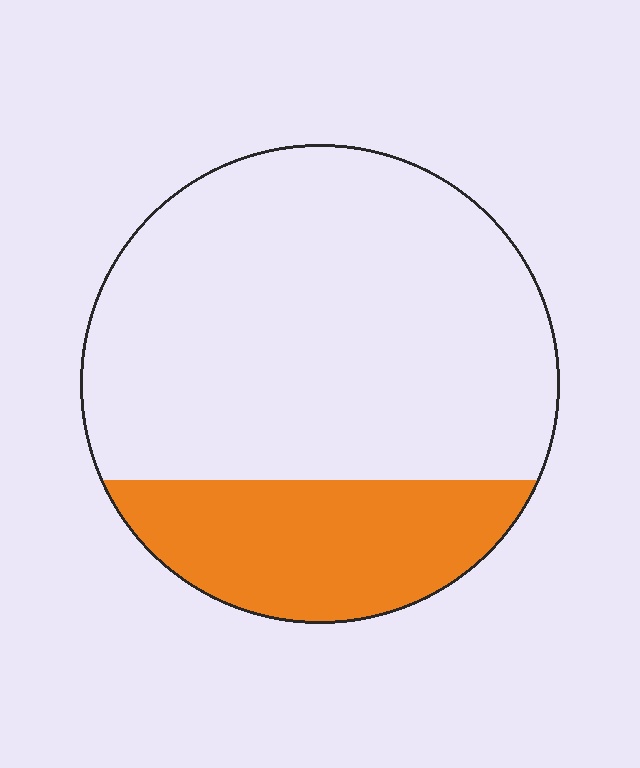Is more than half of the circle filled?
No.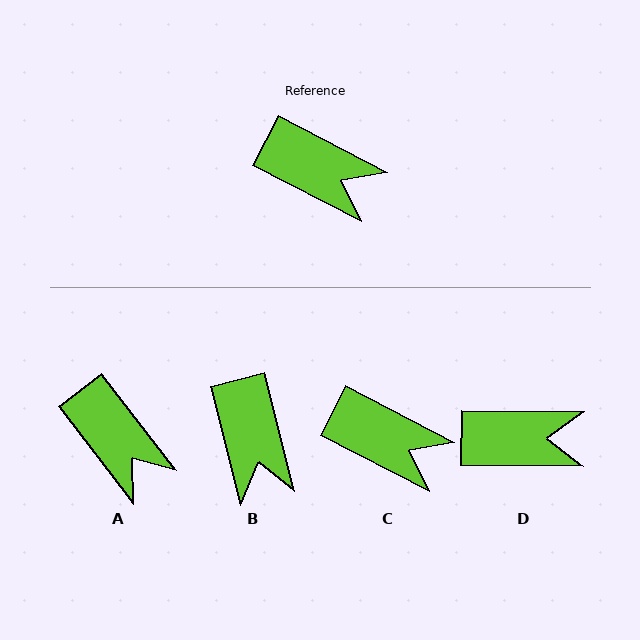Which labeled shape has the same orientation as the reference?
C.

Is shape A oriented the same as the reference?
No, it is off by about 25 degrees.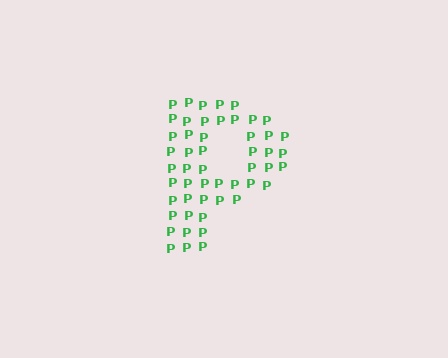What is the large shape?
The large shape is the letter P.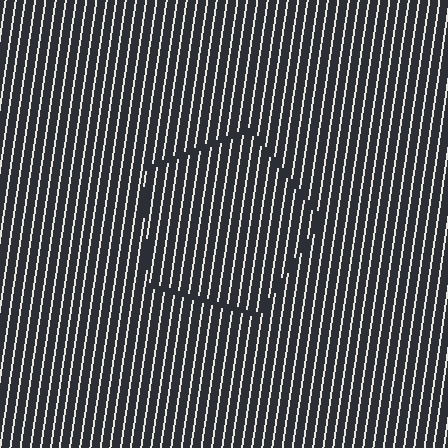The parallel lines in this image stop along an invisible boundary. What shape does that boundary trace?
An illusory pentagon. The interior of the shape contains the same grating, shifted by half a period — the contour is defined by the phase discontinuity where line-ends from the inner and outer gratings abut.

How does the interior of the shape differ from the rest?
The interior of the shape contains the same grating, shifted by half a period — the contour is defined by the phase discontinuity where line-ends from the inner and outer gratings abut.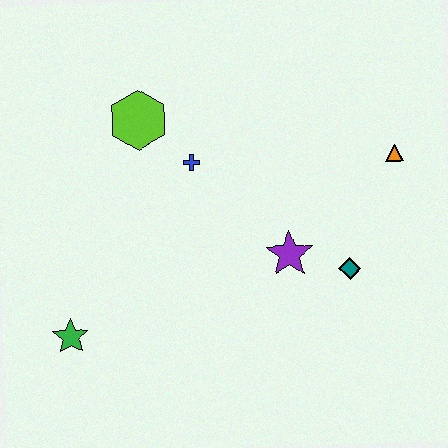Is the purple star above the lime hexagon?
No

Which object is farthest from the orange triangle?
The green star is farthest from the orange triangle.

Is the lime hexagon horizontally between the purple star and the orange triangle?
No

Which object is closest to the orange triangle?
The teal diamond is closest to the orange triangle.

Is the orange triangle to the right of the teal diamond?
Yes